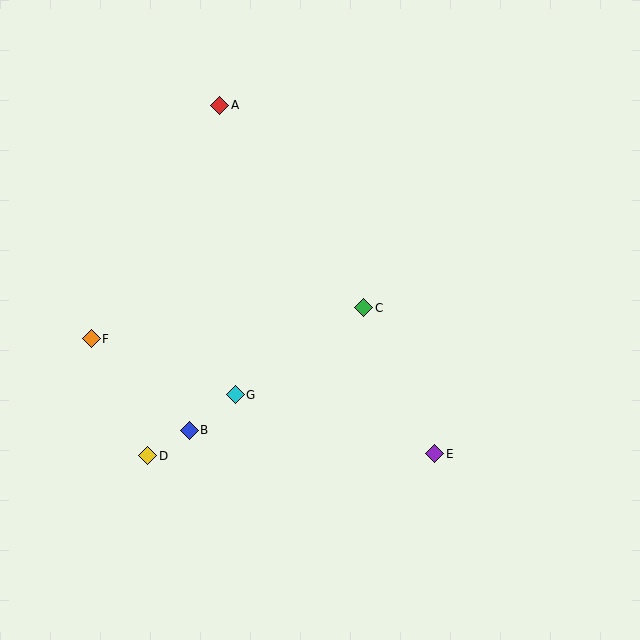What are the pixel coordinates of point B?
Point B is at (189, 430).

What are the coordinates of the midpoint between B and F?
The midpoint between B and F is at (140, 385).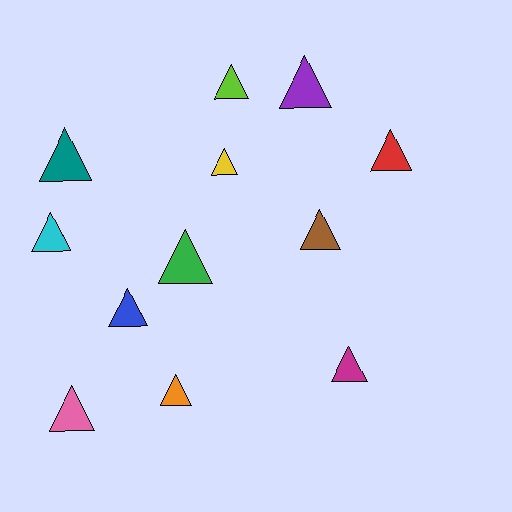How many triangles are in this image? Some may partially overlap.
There are 12 triangles.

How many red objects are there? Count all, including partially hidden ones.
There is 1 red object.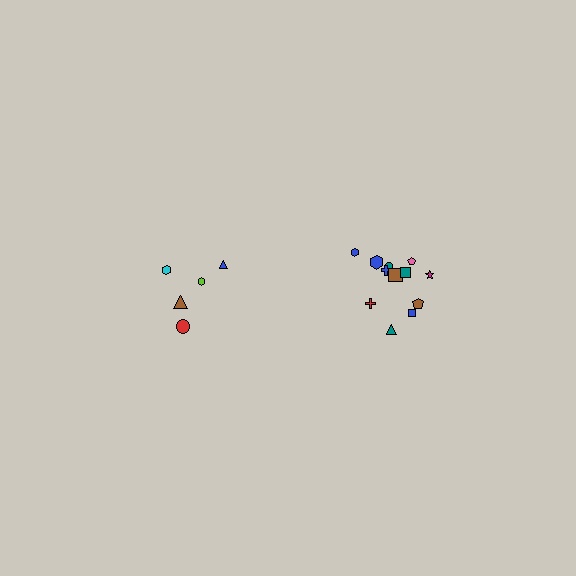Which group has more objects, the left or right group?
The right group.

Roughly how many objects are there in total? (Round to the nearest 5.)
Roughly 15 objects in total.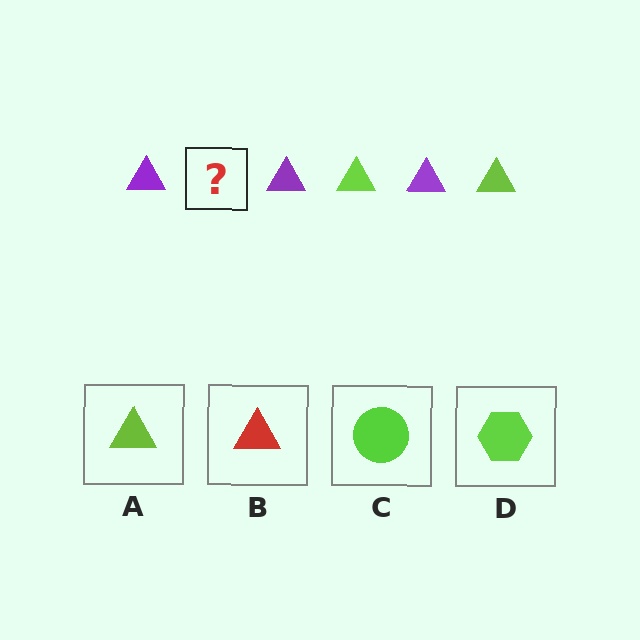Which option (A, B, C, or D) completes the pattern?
A.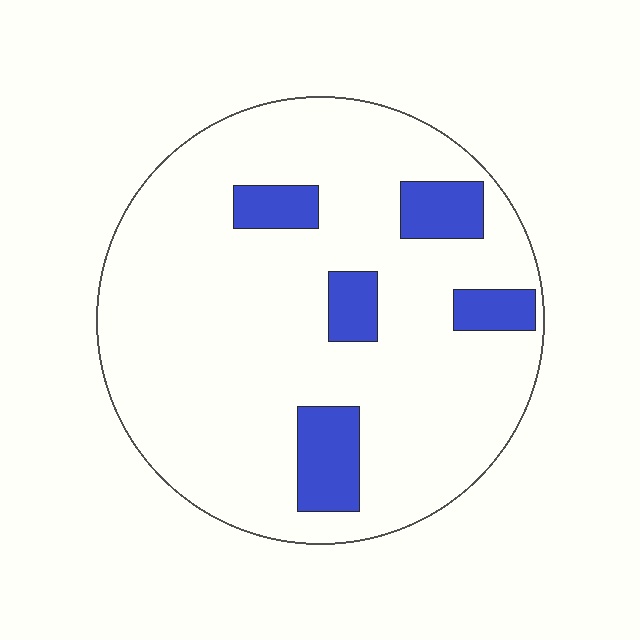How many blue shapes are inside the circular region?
5.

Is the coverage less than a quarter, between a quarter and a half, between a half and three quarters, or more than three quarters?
Less than a quarter.